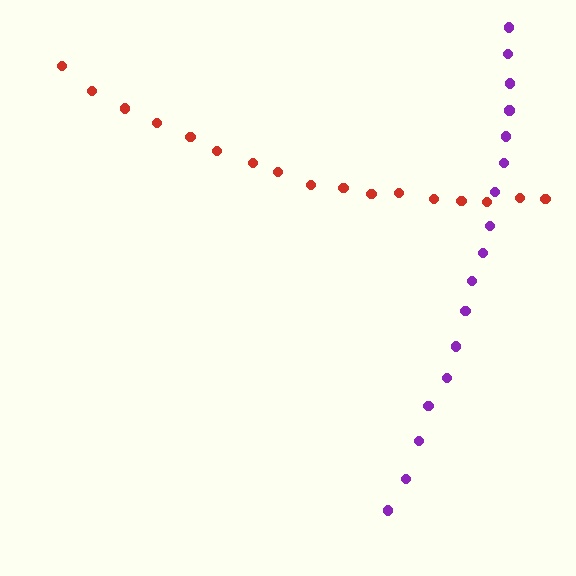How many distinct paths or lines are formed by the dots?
There are 2 distinct paths.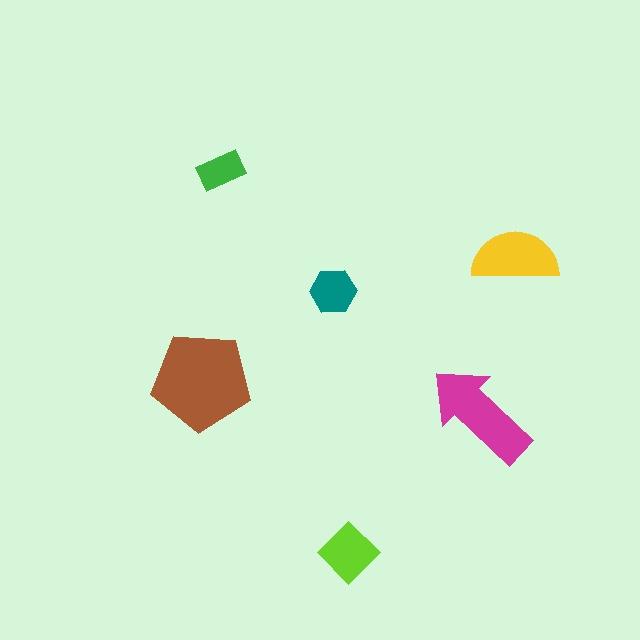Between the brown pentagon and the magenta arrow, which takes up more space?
The brown pentagon.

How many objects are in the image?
There are 6 objects in the image.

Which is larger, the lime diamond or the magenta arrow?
The magenta arrow.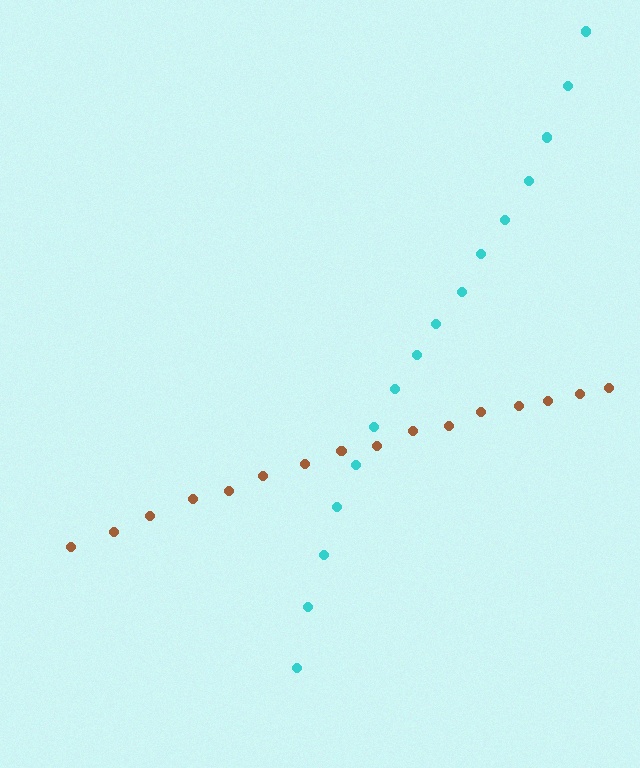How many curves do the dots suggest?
There are 2 distinct paths.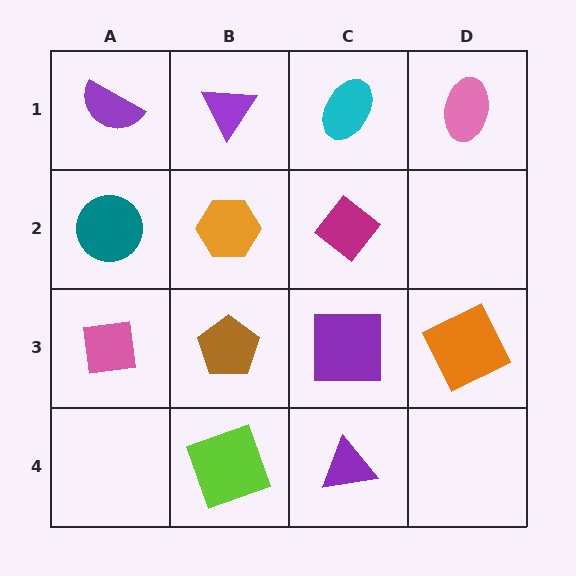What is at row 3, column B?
A brown pentagon.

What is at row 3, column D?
An orange square.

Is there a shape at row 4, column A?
No, that cell is empty.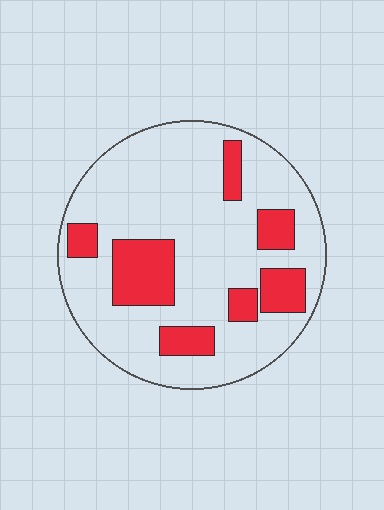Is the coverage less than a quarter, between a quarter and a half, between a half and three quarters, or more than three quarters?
Less than a quarter.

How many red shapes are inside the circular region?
7.